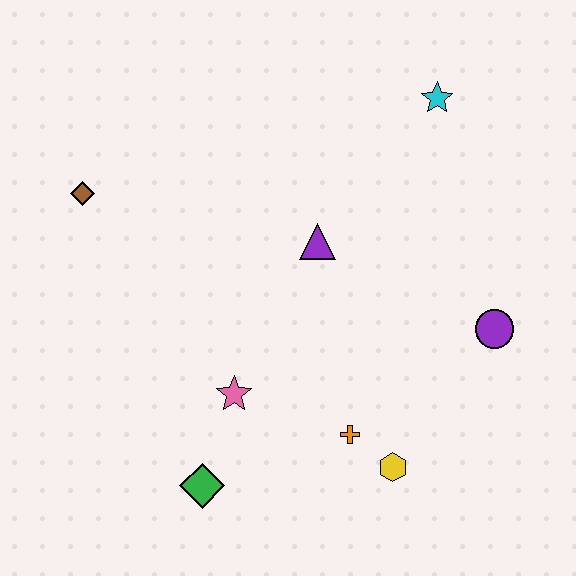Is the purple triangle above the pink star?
Yes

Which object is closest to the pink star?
The green diamond is closest to the pink star.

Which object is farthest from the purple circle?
The brown diamond is farthest from the purple circle.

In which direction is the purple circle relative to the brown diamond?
The purple circle is to the right of the brown diamond.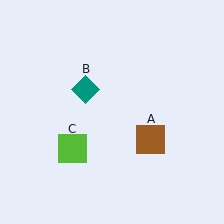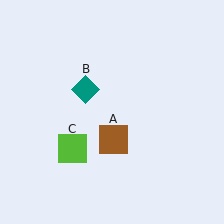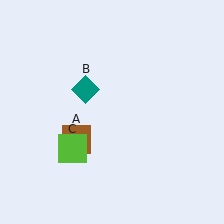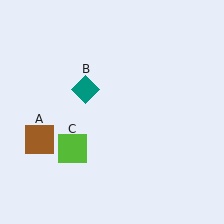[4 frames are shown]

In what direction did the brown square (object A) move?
The brown square (object A) moved left.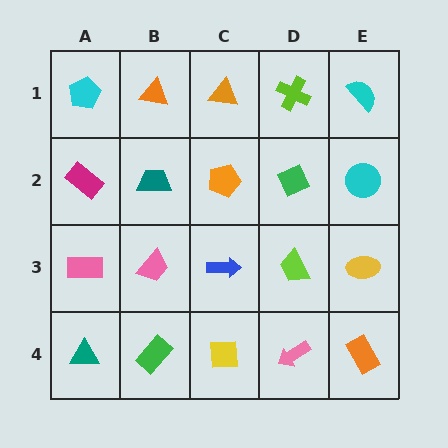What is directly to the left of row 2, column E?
A green diamond.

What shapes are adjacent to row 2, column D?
A lime cross (row 1, column D), a lime trapezoid (row 3, column D), an orange pentagon (row 2, column C), a cyan circle (row 2, column E).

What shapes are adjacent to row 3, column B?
A teal trapezoid (row 2, column B), a green rectangle (row 4, column B), a pink rectangle (row 3, column A), a blue arrow (row 3, column C).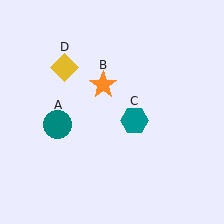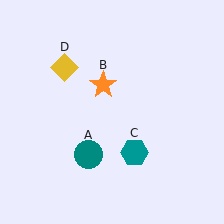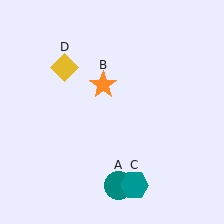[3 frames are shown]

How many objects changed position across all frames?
2 objects changed position: teal circle (object A), teal hexagon (object C).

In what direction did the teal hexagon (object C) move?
The teal hexagon (object C) moved down.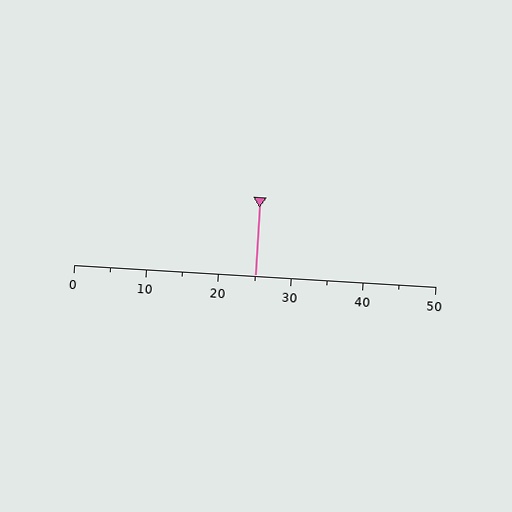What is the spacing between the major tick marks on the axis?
The major ticks are spaced 10 apart.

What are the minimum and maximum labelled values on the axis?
The axis runs from 0 to 50.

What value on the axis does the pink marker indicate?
The marker indicates approximately 25.